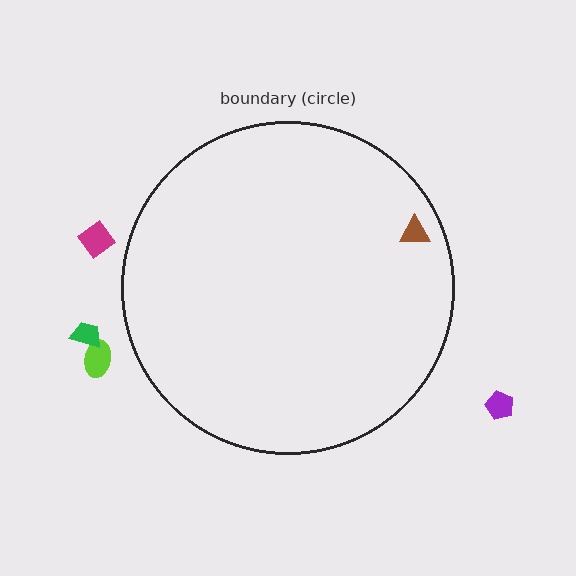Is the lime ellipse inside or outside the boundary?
Outside.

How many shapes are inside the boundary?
1 inside, 4 outside.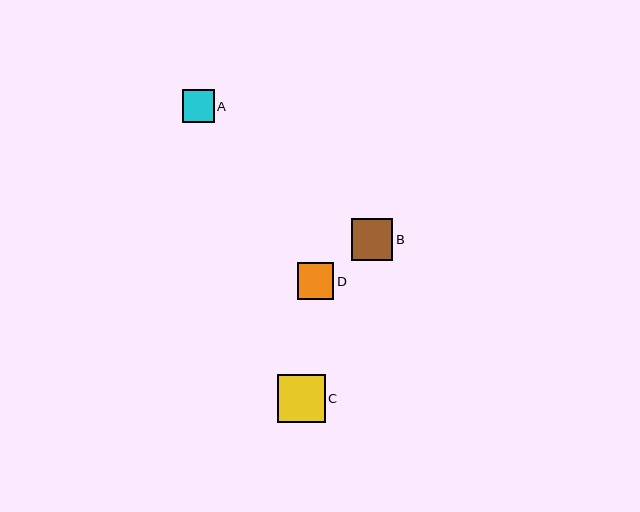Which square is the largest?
Square C is the largest with a size of approximately 48 pixels.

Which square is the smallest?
Square A is the smallest with a size of approximately 32 pixels.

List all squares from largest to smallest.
From largest to smallest: C, B, D, A.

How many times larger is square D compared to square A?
Square D is approximately 1.1 times the size of square A.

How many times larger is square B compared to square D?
Square B is approximately 1.1 times the size of square D.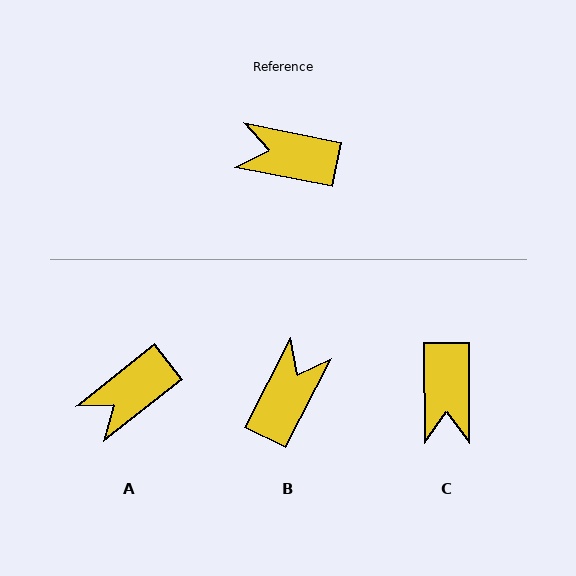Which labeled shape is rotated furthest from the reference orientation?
B, about 106 degrees away.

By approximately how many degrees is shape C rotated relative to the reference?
Approximately 101 degrees counter-clockwise.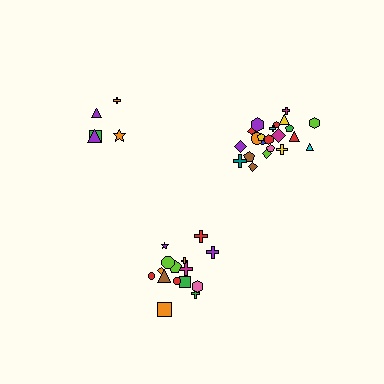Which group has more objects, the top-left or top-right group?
The top-right group.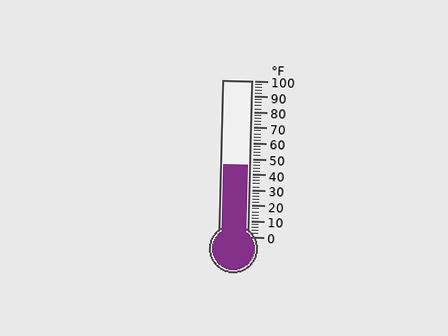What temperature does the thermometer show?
The thermometer shows approximately 46°F.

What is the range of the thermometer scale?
The thermometer scale ranges from 0°F to 100°F.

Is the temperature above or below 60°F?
The temperature is below 60°F.